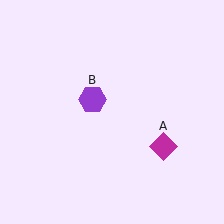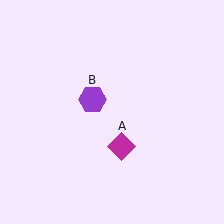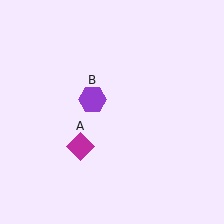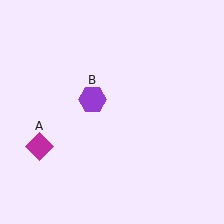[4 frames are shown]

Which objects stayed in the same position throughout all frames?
Purple hexagon (object B) remained stationary.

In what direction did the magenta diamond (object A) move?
The magenta diamond (object A) moved left.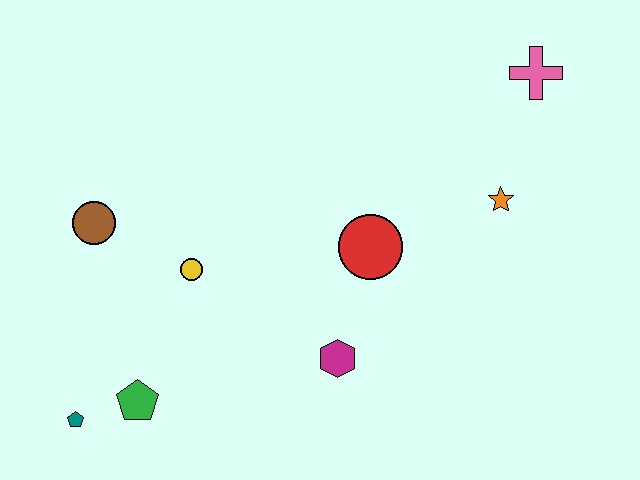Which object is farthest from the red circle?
The teal pentagon is farthest from the red circle.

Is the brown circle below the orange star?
Yes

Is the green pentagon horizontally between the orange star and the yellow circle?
No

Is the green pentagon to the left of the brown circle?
No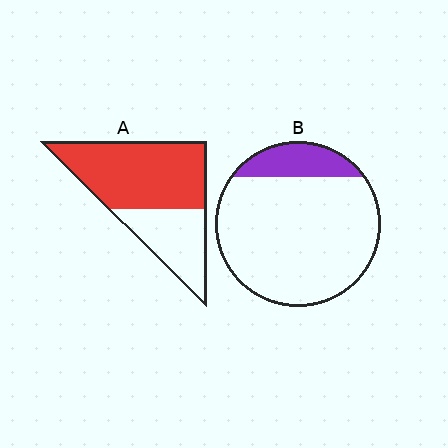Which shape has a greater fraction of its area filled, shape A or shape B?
Shape A.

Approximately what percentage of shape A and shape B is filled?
A is approximately 65% and B is approximately 15%.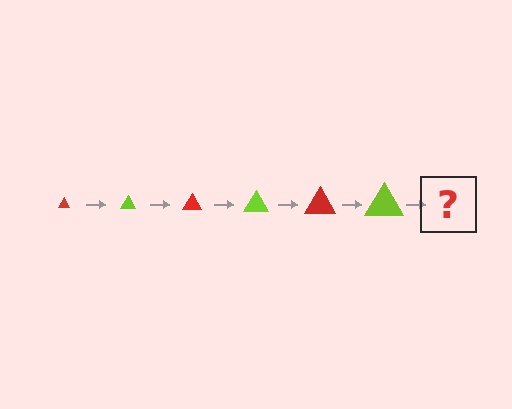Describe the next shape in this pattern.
It should be a red triangle, larger than the previous one.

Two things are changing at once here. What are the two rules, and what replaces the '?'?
The two rules are that the triangle grows larger each step and the color cycles through red and lime. The '?' should be a red triangle, larger than the previous one.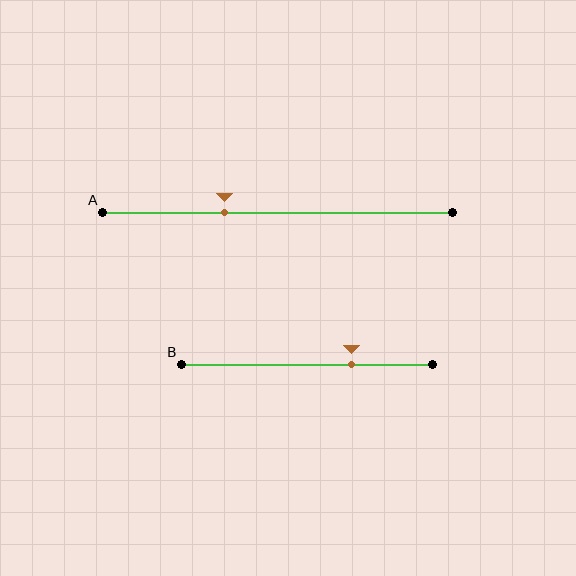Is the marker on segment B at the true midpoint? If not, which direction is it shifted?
No, the marker on segment B is shifted to the right by about 18% of the segment length.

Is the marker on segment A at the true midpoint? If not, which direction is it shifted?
No, the marker on segment A is shifted to the left by about 15% of the segment length.